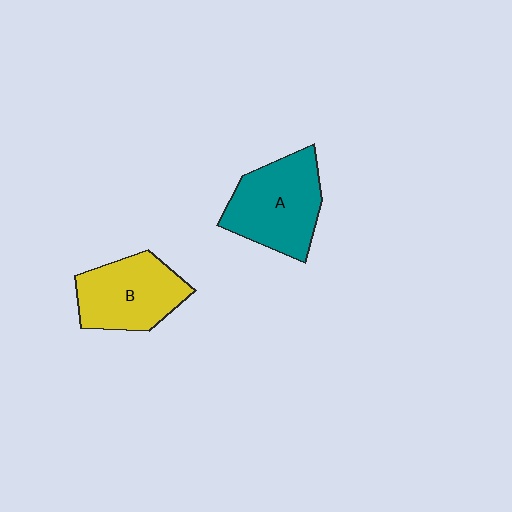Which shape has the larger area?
Shape A (teal).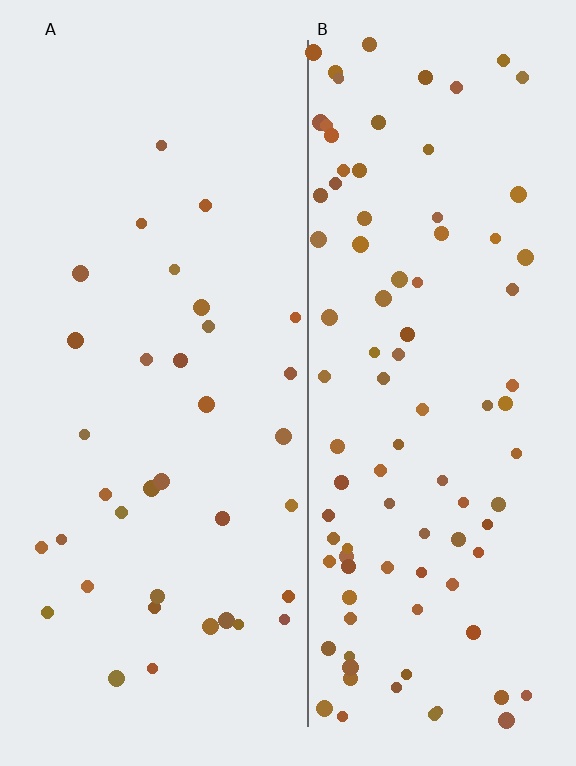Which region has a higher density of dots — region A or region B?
B (the right).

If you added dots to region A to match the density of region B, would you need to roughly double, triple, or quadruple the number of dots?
Approximately triple.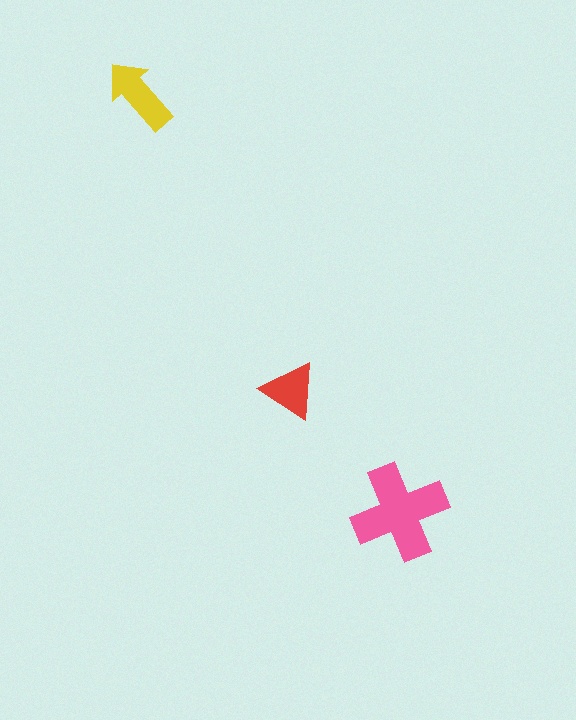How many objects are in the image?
There are 3 objects in the image.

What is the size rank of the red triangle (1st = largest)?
3rd.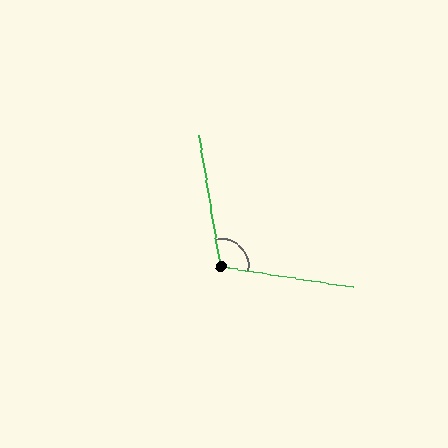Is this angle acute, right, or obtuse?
It is obtuse.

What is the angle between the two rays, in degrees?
Approximately 108 degrees.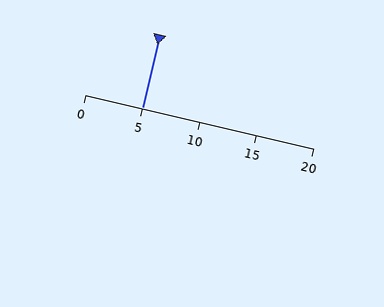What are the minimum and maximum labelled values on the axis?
The axis runs from 0 to 20.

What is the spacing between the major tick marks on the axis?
The major ticks are spaced 5 apart.